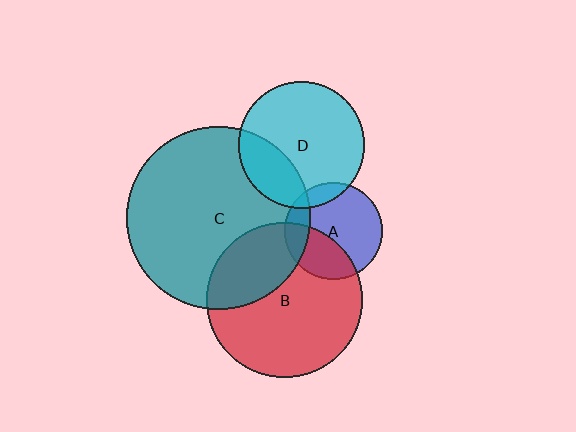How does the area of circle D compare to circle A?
Approximately 1.7 times.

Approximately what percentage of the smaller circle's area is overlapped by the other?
Approximately 30%.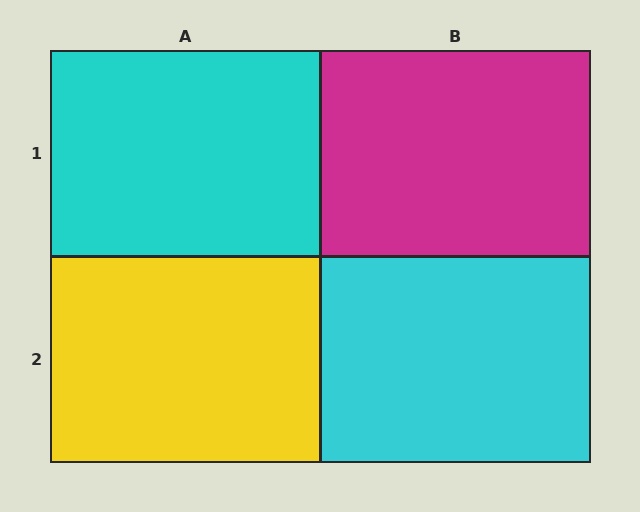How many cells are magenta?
1 cell is magenta.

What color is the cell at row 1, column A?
Cyan.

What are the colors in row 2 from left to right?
Yellow, cyan.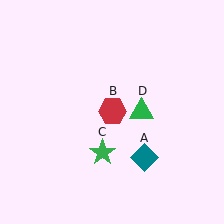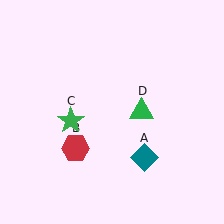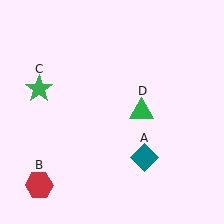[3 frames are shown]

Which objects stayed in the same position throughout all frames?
Teal diamond (object A) and green triangle (object D) remained stationary.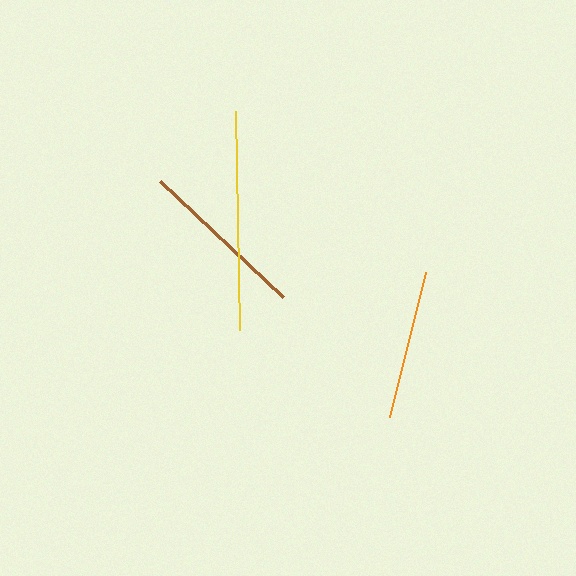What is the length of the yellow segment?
The yellow segment is approximately 218 pixels long.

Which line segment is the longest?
The yellow line is the longest at approximately 218 pixels.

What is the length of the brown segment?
The brown segment is approximately 169 pixels long.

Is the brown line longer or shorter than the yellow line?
The yellow line is longer than the brown line.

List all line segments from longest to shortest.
From longest to shortest: yellow, brown, orange.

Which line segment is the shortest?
The orange line is the shortest at approximately 149 pixels.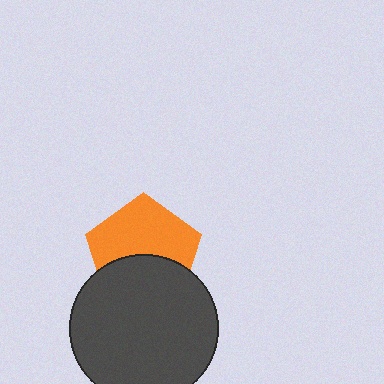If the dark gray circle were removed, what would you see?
You would see the complete orange pentagon.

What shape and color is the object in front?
The object in front is a dark gray circle.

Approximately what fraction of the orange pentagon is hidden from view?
Roughly 42% of the orange pentagon is hidden behind the dark gray circle.